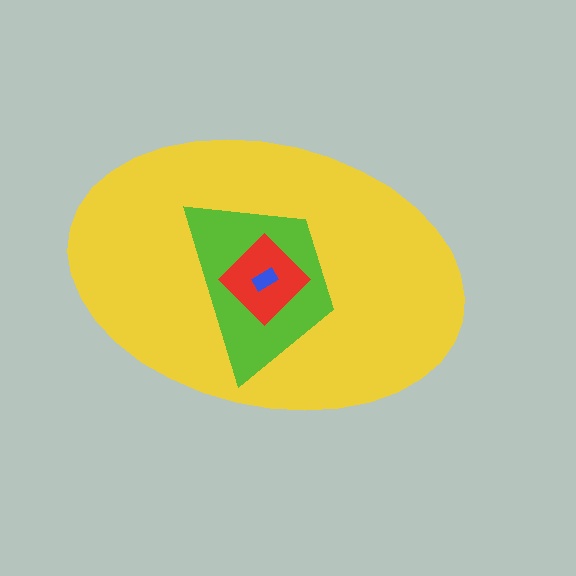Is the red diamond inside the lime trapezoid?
Yes.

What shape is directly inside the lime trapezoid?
The red diamond.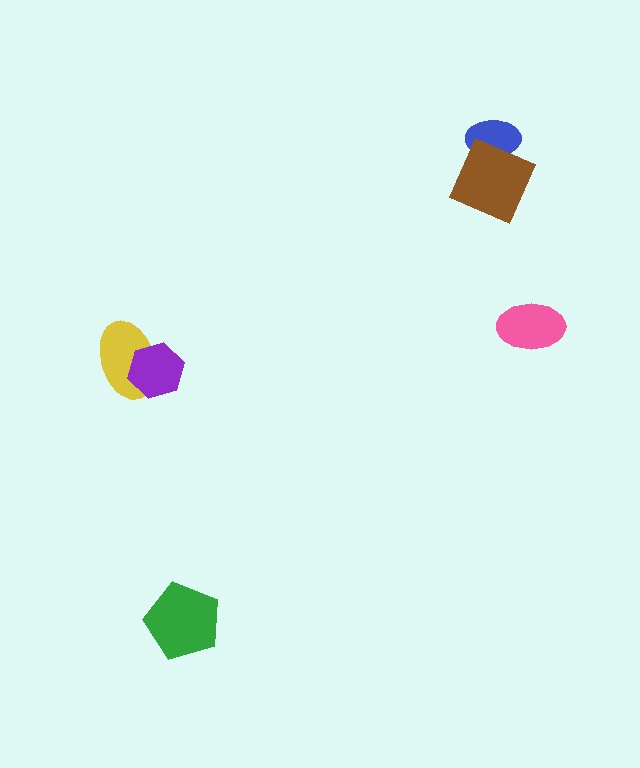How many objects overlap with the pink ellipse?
0 objects overlap with the pink ellipse.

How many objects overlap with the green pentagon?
0 objects overlap with the green pentagon.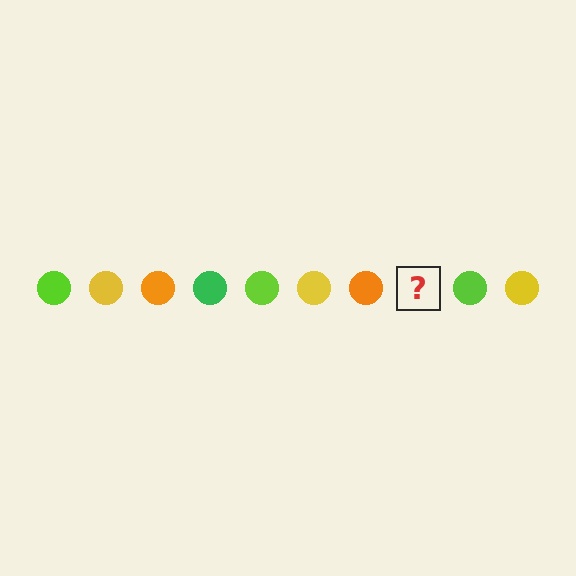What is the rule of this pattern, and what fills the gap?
The rule is that the pattern cycles through lime, yellow, orange, green circles. The gap should be filled with a green circle.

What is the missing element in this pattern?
The missing element is a green circle.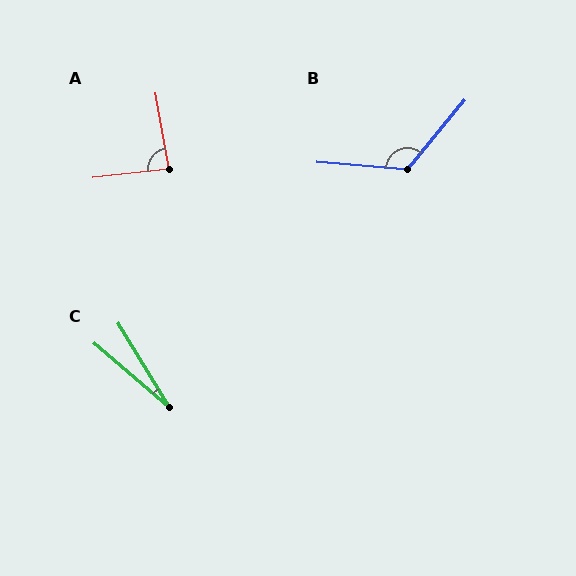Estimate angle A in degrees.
Approximately 86 degrees.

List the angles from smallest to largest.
C (19°), A (86°), B (125°).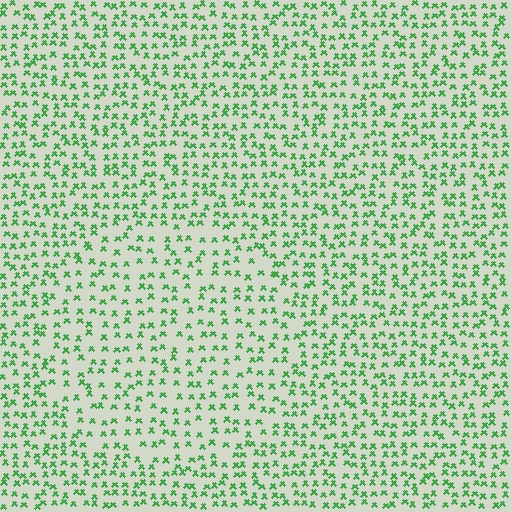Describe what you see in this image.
The image contains small green elements arranged at two different densities. A circle-shaped region is visible where the elements are less densely packed than the surrounding area.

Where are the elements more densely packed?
The elements are more densely packed outside the circle boundary.